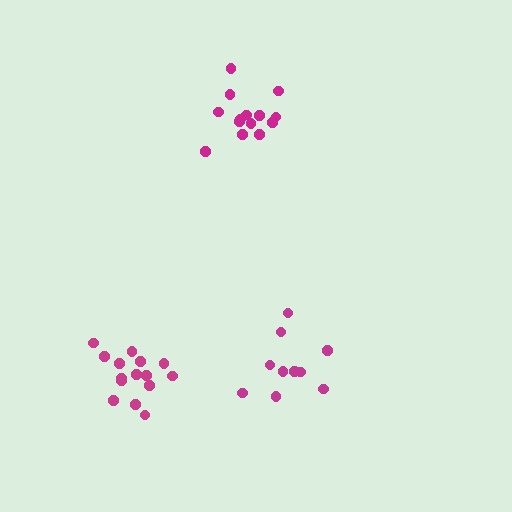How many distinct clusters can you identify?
There are 3 distinct clusters.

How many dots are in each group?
Group 1: 14 dots, Group 2: 16 dots, Group 3: 10 dots (40 total).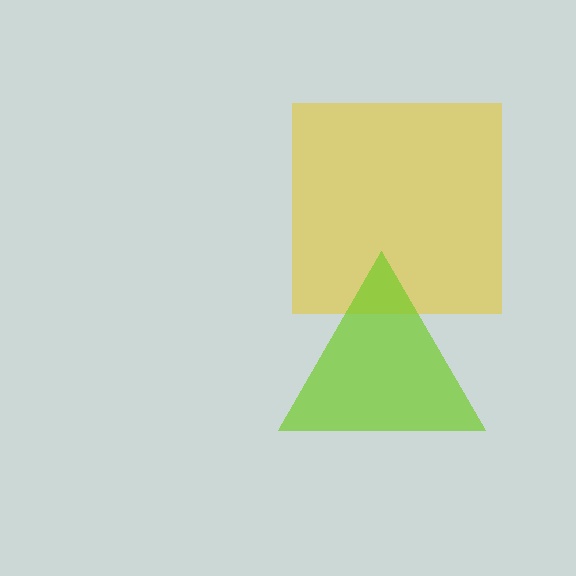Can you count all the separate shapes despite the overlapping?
Yes, there are 2 separate shapes.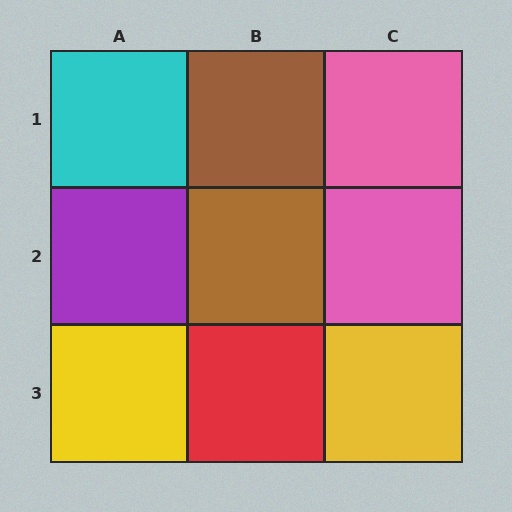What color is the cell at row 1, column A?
Cyan.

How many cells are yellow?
2 cells are yellow.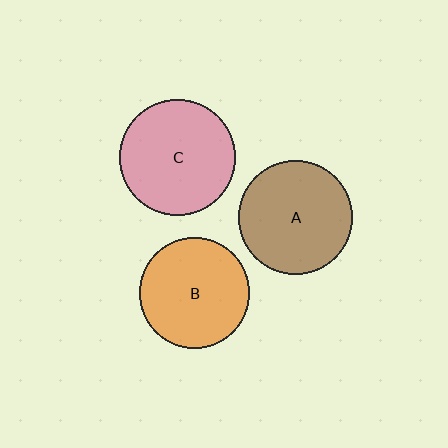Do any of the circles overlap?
No, none of the circles overlap.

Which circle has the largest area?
Circle C (pink).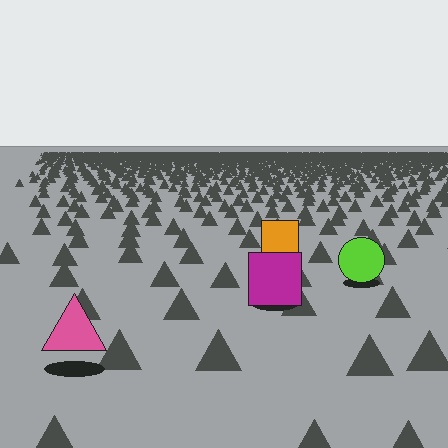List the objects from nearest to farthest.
From nearest to farthest: the pink triangle, the magenta square, the lime circle, the orange square.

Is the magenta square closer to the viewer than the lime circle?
Yes. The magenta square is closer — you can tell from the texture gradient: the ground texture is coarser near it.